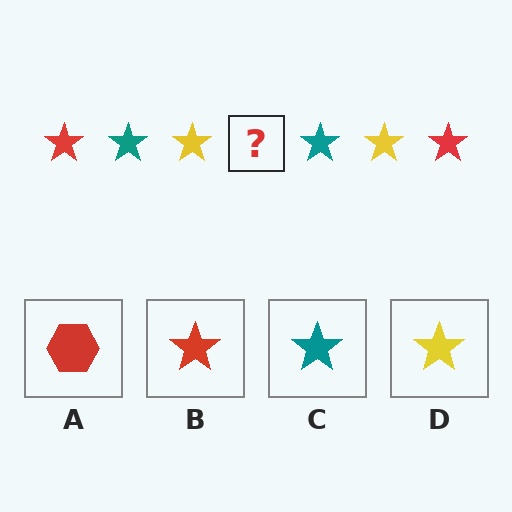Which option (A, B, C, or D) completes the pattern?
B.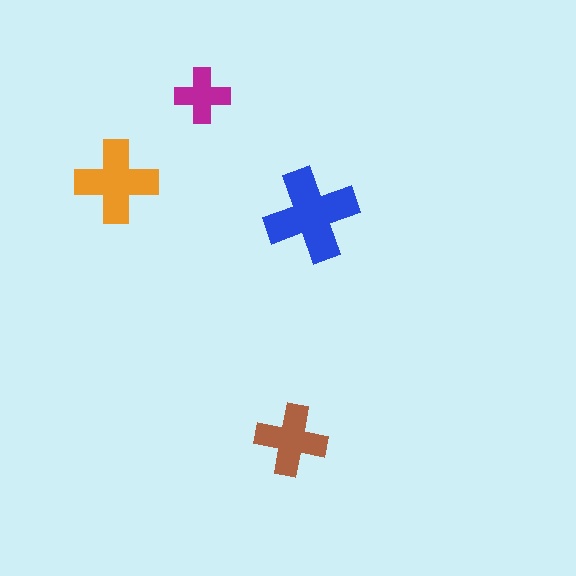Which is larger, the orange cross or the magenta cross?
The orange one.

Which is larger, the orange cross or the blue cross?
The blue one.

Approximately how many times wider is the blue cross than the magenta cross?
About 1.5 times wider.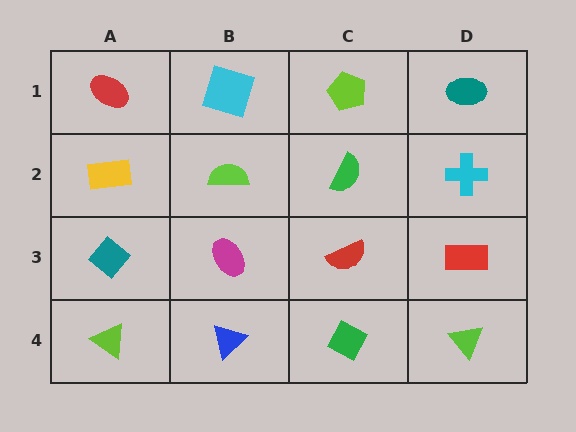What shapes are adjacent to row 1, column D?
A cyan cross (row 2, column D), a lime pentagon (row 1, column C).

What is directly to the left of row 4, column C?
A blue triangle.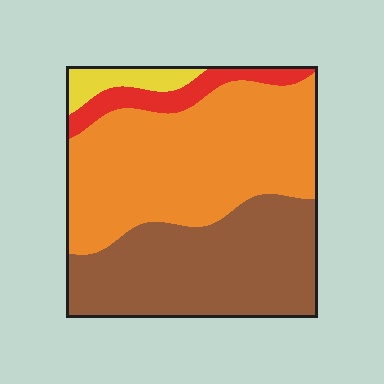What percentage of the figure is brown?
Brown covers about 40% of the figure.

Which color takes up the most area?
Orange, at roughly 50%.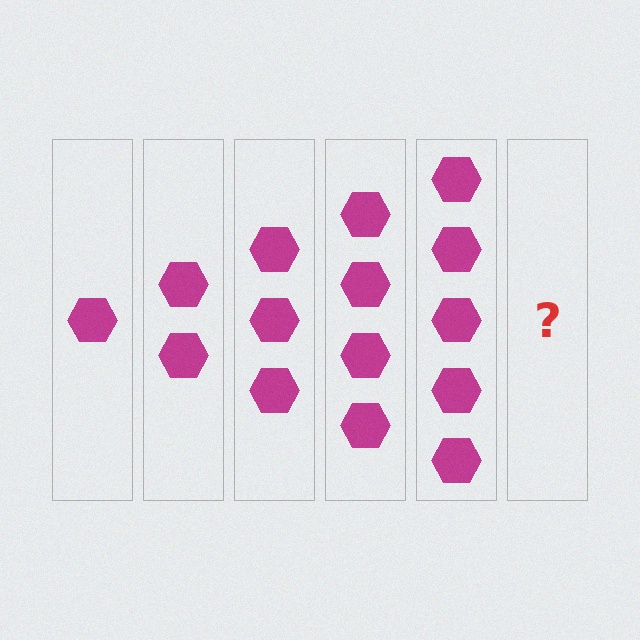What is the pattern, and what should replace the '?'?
The pattern is that each step adds one more hexagon. The '?' should be 6 hexagons.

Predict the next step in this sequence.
The next step is 6 hexagons.